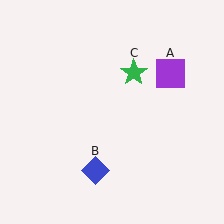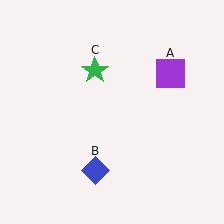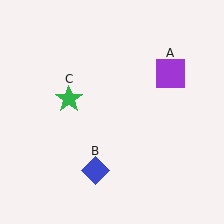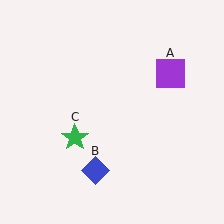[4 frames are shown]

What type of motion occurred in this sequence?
The green star (object C) rotated counterclockwise around the center of the scene.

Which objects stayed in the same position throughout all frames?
Purple square (object A) and blue diamond (object B) remained stationary.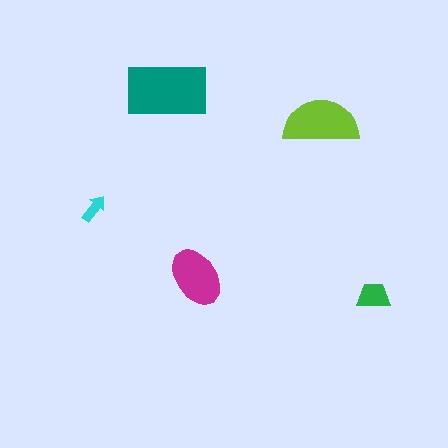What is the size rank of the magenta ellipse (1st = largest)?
3rd.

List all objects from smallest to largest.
The cyan arrow, the green trapezoid, the magenta ellipse, the lime semicircle, the teal rectangle.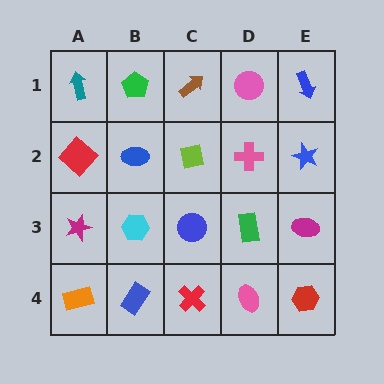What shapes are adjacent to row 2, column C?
A brown arrow (row 1, column C), a blue circle (row 3, column C), a blue ellipse (row 2, column B), a pink cross (row 2, column D).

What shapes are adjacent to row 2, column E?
A blue arrow (row 1, column E), a magenta ellipse (row 3, column E), a pink cross (row 2, column D).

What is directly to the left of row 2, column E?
A pink cross.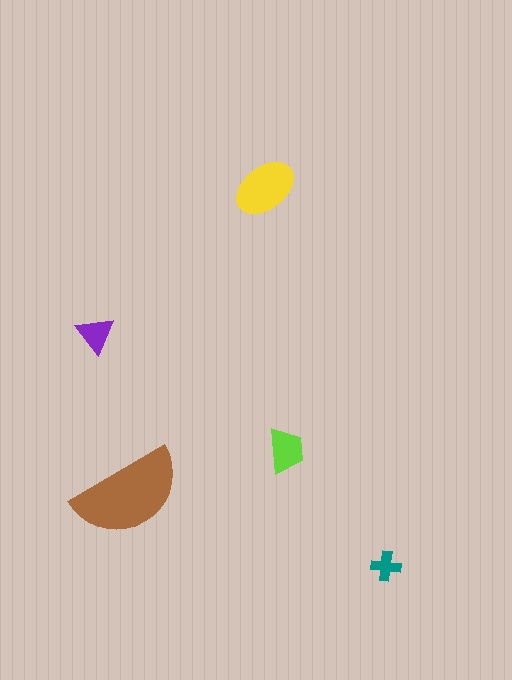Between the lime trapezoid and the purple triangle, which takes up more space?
The lime trapezoid.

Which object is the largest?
The brown semicircle.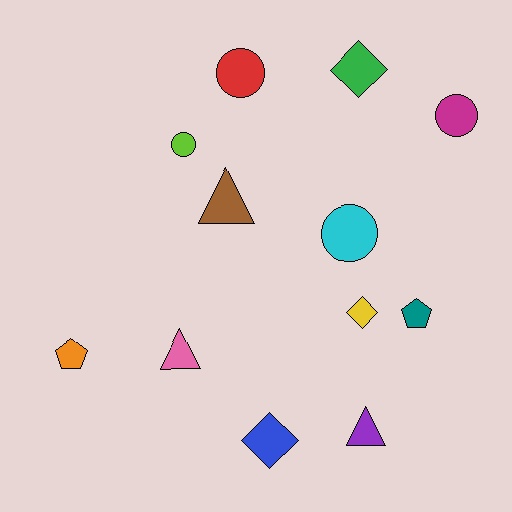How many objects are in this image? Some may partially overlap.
There are 12 objects.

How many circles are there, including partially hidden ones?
There are 4 circles.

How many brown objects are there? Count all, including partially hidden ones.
There is 1 brown object.